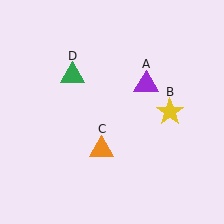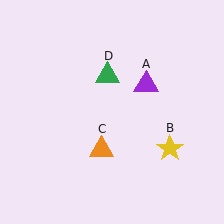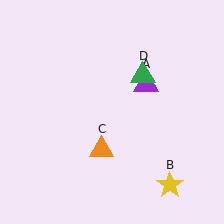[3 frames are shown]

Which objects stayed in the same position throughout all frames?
Purple triangle (object A) and orange triangle (object C) remained stationary.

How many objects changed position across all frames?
2 objects changed position: yellow star (object B), green triangle (object D).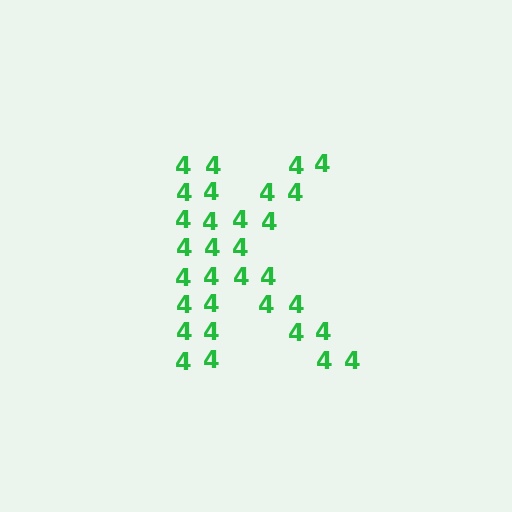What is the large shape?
The large shape is the letter K.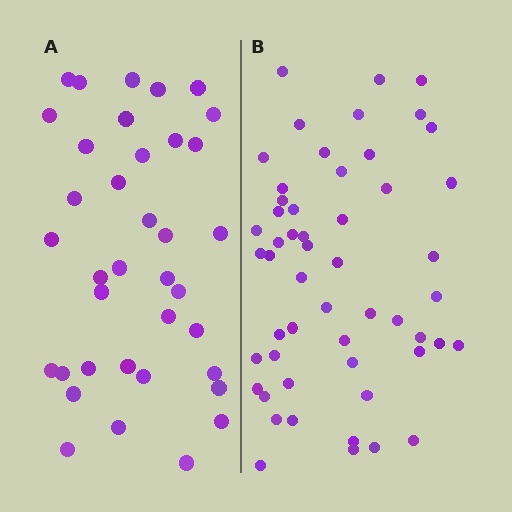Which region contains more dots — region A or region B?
Region B (the right region) has more dots.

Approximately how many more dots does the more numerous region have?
Region B has approximately 15 more dots than region A.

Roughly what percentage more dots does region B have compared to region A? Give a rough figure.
About 45% more.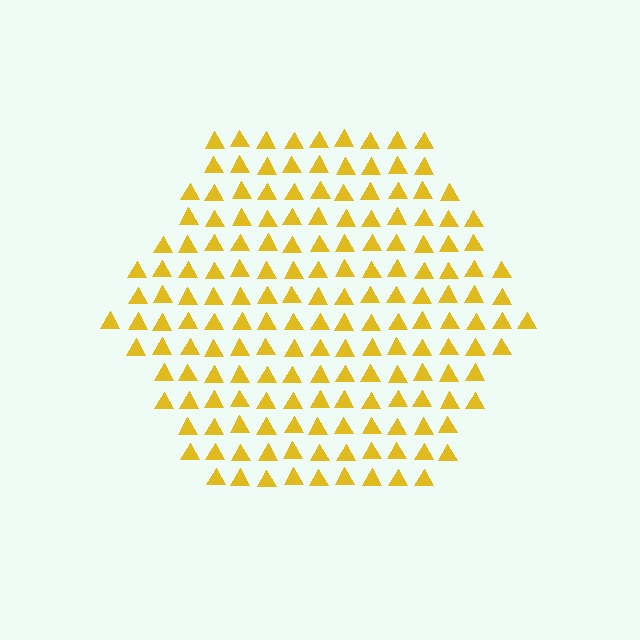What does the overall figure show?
The overall figure shows a hexagon.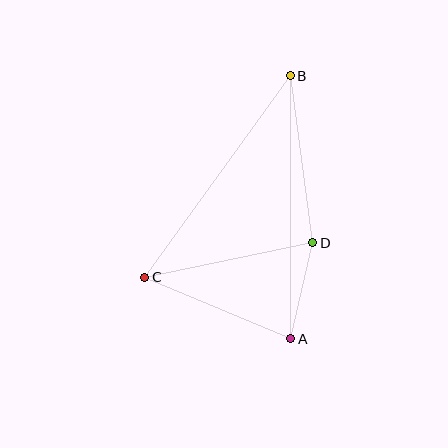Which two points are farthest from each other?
Points A and B are farthest from each other.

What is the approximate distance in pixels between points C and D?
The distance between C and D is approximately 171 pixels.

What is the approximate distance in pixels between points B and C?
The distance between B and C is approximately 248 pixels.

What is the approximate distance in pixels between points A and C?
The distance between A and C is approximately 158 pixels.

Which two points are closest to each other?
Points A and D are closest to each other.